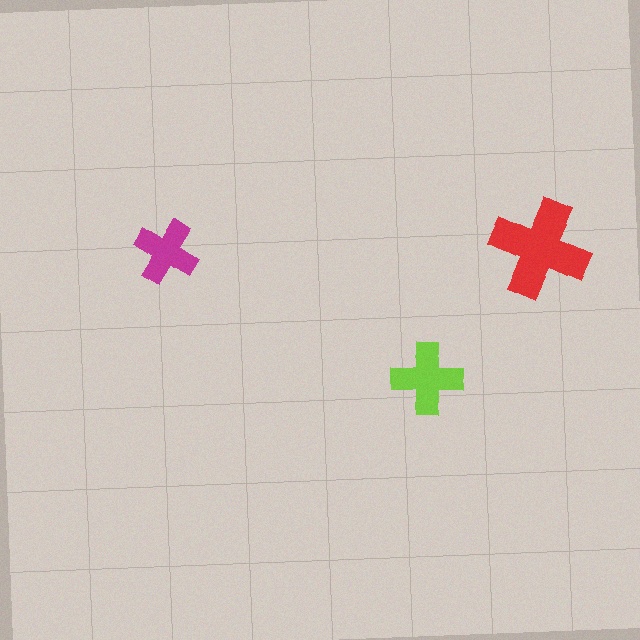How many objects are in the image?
There are 3 objects in the image.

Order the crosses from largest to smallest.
the red one, the lime one, the magenta one.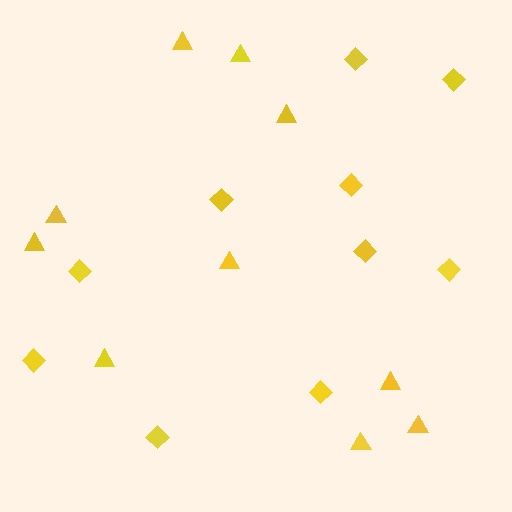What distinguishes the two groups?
There are 2 groups: one group of diamonds (10) and one group of triangles (10).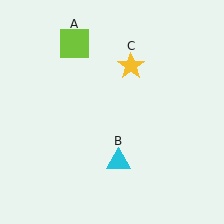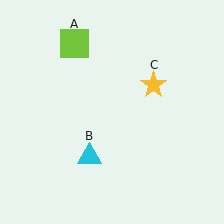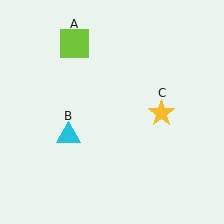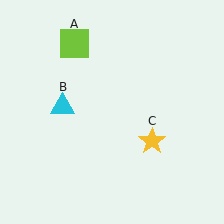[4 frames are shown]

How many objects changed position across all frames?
2 objects changed position: cyan triangle (object B), yellow star (object C).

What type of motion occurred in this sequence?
The cyan triangle (object B), yellow star (object C) rotated clockwise around the center of the scene.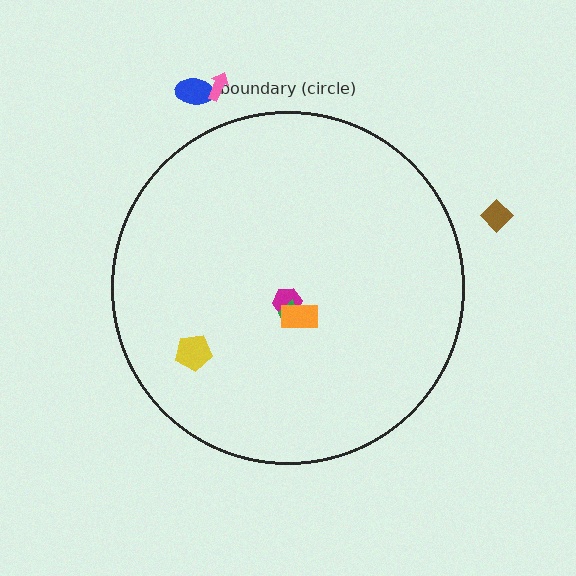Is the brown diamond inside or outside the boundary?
Outside.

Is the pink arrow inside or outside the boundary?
Outside.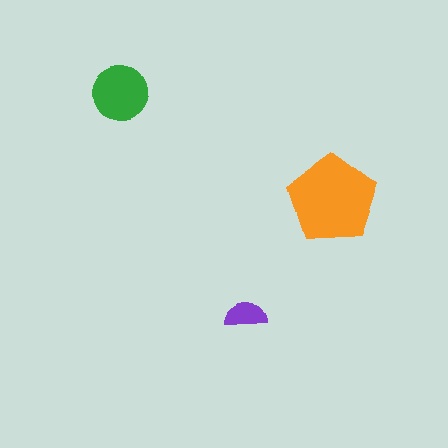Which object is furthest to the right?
The orange pentagon is rightmost.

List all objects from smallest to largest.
The purple semicircle, the green circle, the orange pentagon.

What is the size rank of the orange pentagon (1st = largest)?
1st.